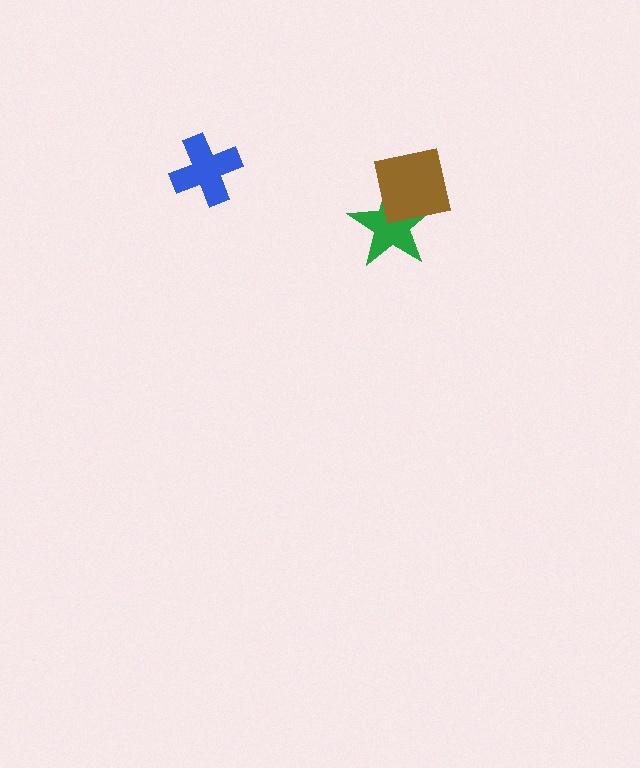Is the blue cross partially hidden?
No, no other shape covers it.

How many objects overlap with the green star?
1 object overlaps with the green star.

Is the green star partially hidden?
Yes, it is partially covered by another shape.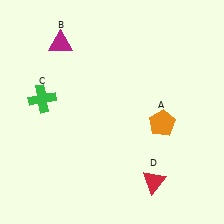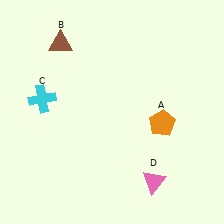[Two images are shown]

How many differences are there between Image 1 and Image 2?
There are 3 differences between the two images.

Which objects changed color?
B changed from magenta to brown. C changed from green to cyan. D changed from red to pink.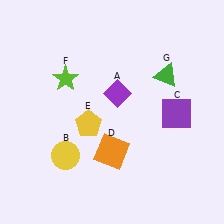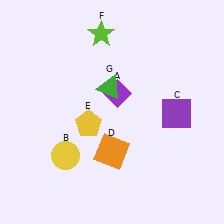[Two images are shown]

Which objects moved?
The objects that moved are: the lime star (F), the green triangle (G).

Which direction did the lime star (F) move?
The lime star (F) moved up.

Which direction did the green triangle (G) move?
The green triangle (G) moved left.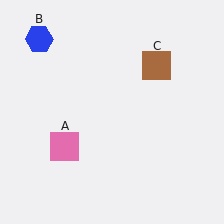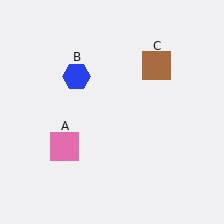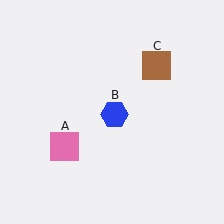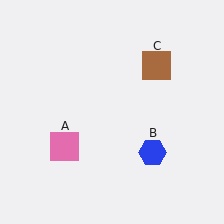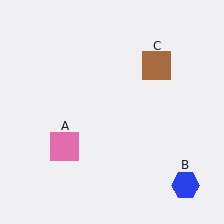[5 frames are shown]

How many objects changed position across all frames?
1 object changed position: blue hexagon (object B).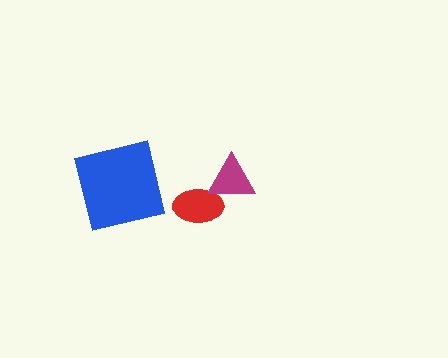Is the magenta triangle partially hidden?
No, no other shape covers it.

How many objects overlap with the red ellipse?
1 object overlaps with the red ellipse.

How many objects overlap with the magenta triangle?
1 object overlaps with the magenta triangle.